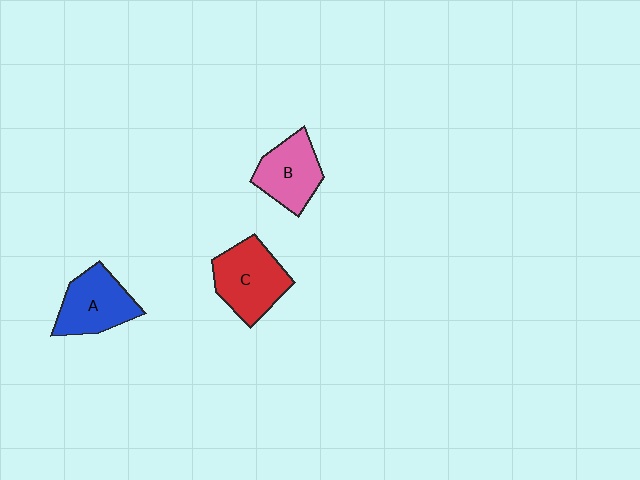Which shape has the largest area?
Shape C (red).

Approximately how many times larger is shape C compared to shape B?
Approximately 1.2 times.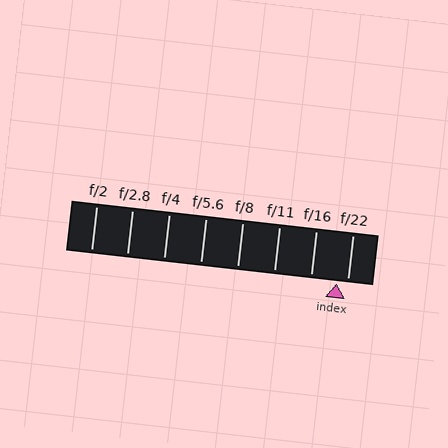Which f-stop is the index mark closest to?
The index mark is closest to f/22.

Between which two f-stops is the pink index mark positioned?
The index mark is between f/16 and f/22.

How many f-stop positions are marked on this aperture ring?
There are 8 f-stop positions marked.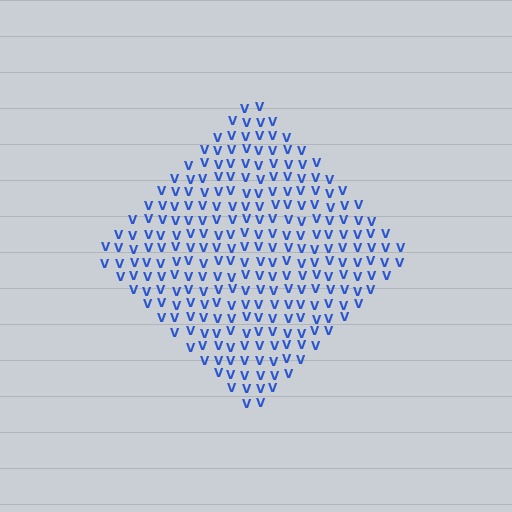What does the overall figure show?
The overall figure shows a diamond.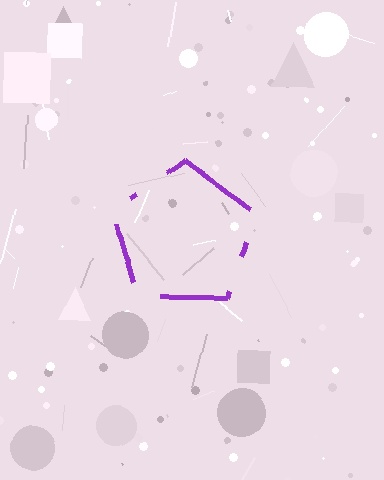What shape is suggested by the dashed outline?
The dashed outline suggests a pentagon.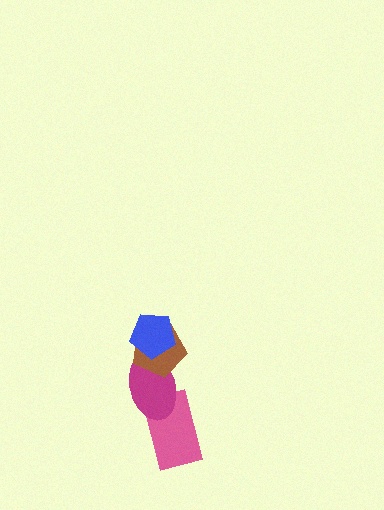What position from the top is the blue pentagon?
The blue pentagon is 1st from the top.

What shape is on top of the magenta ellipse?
The brown pentagon is on top of the magenta ellipse.